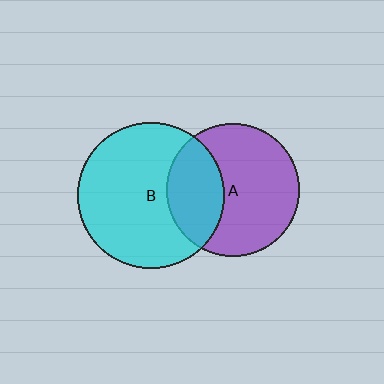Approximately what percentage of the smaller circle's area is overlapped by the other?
Approximately 30%.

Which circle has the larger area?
Circle B (cyan).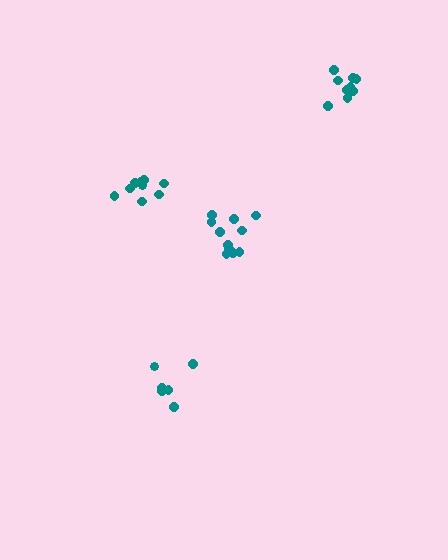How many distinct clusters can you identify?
There are 4 distinct clusters.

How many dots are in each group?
Group 1: 6 dots, Group 2: 9 dots, Group 3: 9 dots, Group 4: 11 dots (35 total).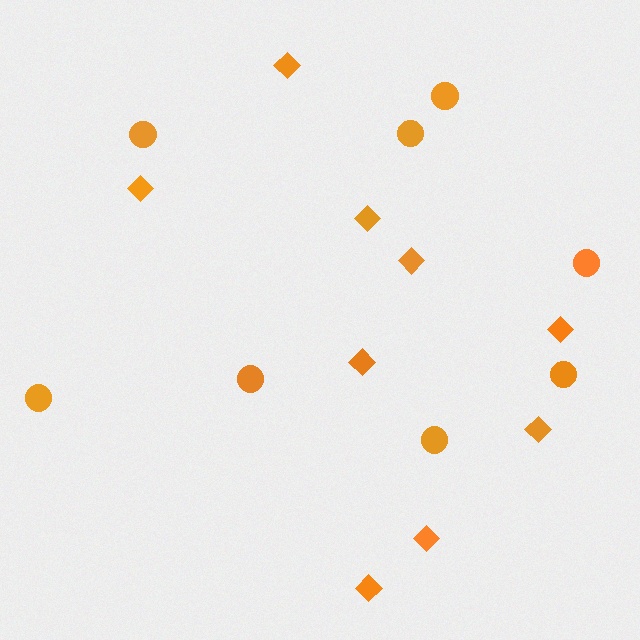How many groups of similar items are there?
There are 2 groups: one group of circles (8) and one group of diamonds (9).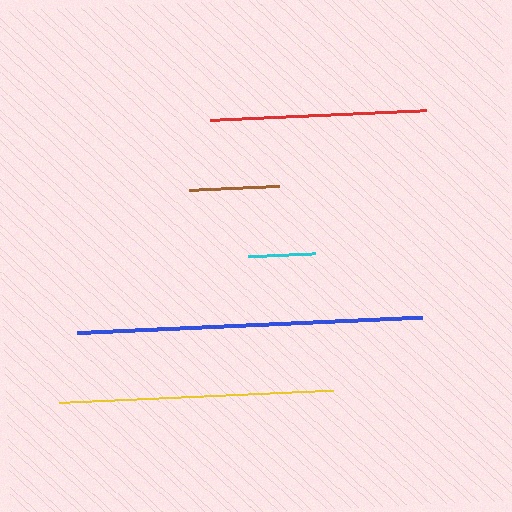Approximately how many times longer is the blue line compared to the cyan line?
The blue line is approximately 5.1 times the length of the cyan line.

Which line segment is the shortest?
The cyan line is the shortest at approximately 67 pixels.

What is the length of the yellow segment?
The yellow segment is approximately 274 pixels long.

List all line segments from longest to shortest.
From longest to shortest: blue, yellow, red, brown, cyan.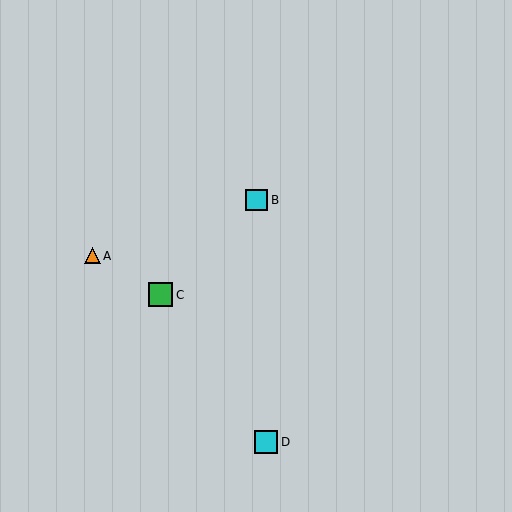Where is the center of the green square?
The center of the green square is at (160, 295).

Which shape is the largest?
The green square (labeled C) is the largest.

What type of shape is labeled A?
Shape A is an orange triangle.